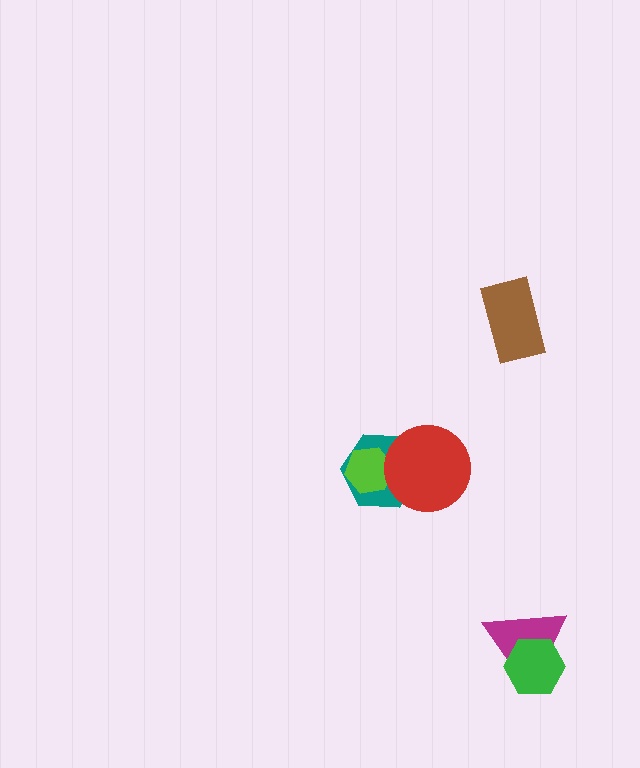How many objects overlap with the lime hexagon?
2 objects overlap with the lime hexagon.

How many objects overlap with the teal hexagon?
2 objects overlap with the teal hexagon.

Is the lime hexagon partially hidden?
Yes, it is partially covered by another shape.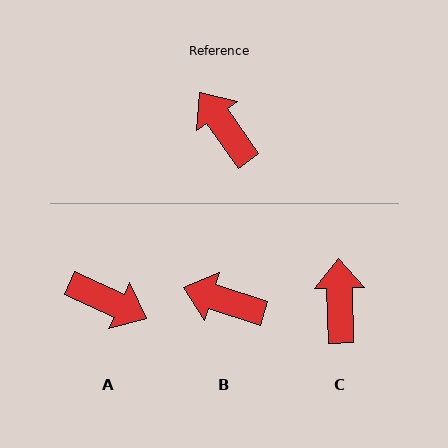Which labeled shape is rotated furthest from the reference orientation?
A, about 150 degrees away.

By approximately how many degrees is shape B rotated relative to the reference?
Approximately 37 degrees counter-clockwise.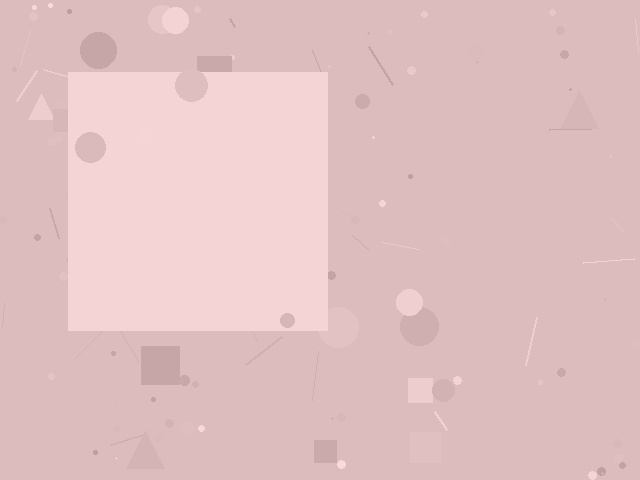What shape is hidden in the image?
A square is hidden in the image.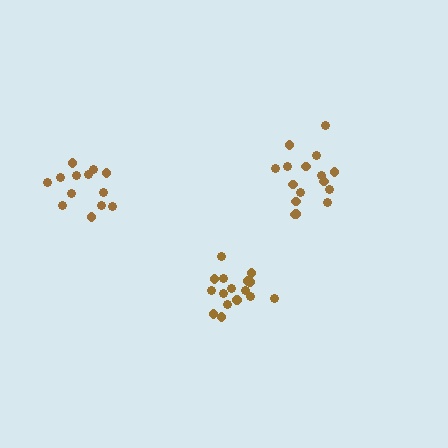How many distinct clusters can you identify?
There are 3 distinct clusters.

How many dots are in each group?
Group 1: 16 dots, Group 2: 16 dots, Group 3: 13 dots (45 total).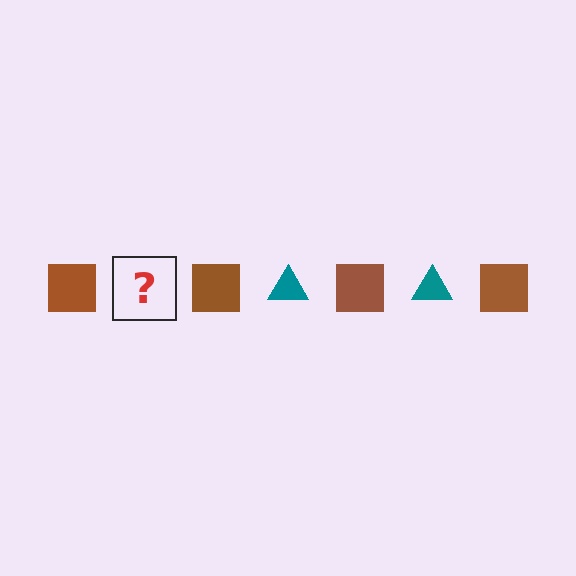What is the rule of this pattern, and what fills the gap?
The rule is that the pattern alternates between brown square and teal triangle. The gap should be filled with a teal triangle.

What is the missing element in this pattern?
The missing element is a teal triangle.